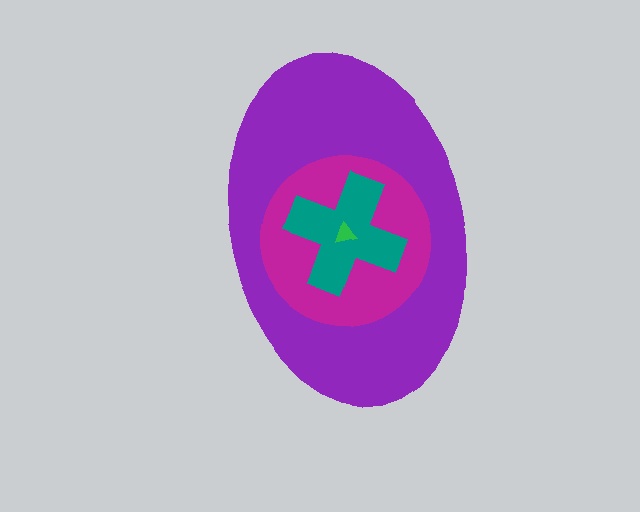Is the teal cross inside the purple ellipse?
Yes.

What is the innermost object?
The green triangle.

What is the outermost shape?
The purple ellipse.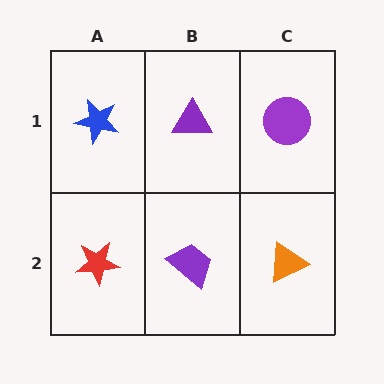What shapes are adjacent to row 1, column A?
A red star (row 2, column A), a purple triangle (row 1, column B).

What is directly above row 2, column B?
A purple triangle.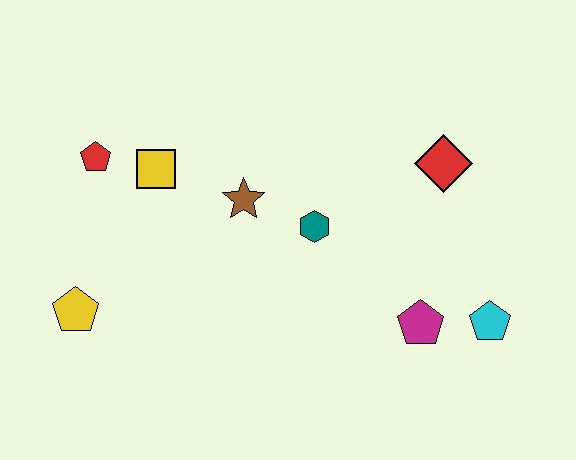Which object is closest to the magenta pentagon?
The cyan pentagon is closest to the magenta pentagon.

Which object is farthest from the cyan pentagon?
The red pentagon is farthest from the cyan pentagon.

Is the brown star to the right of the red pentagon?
Yes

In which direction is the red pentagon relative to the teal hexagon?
The red pentagon is to the left of the teal hexagon.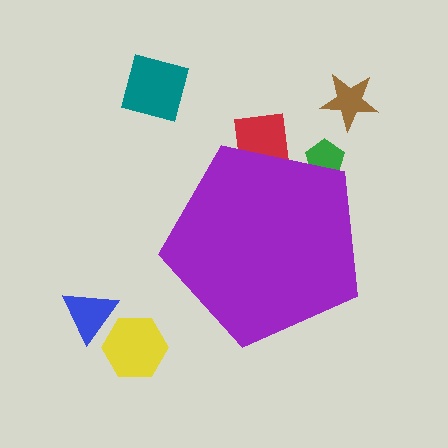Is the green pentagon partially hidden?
Yes, the green pentagon is partially hidden behind the purple pentagon.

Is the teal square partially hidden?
No, the teal square is fully visible.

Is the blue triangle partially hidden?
No, the blue triangle is fully visible.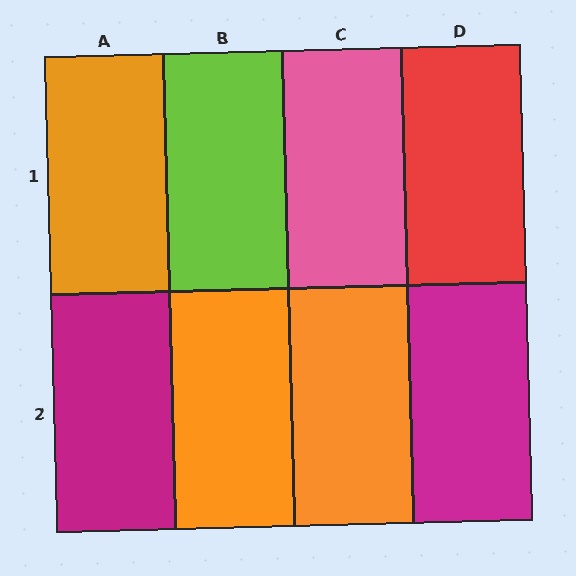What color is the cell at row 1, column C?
Pink.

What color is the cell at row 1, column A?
Orange.